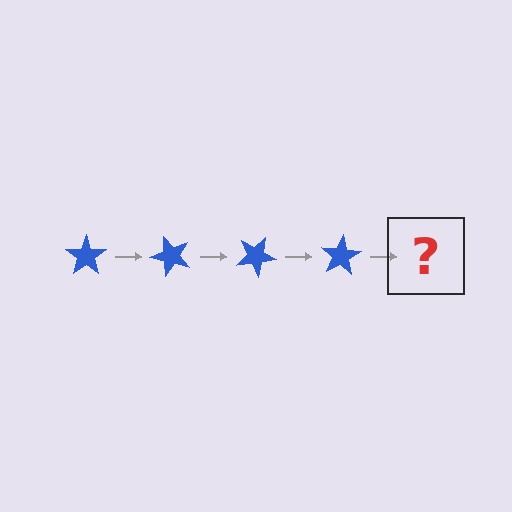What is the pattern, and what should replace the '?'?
The pattern is that the star rotates 50 degrees each step. The '?' should be a blue star rotated 200 degrees.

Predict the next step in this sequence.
The next step is a blue star rotated 200 degrees.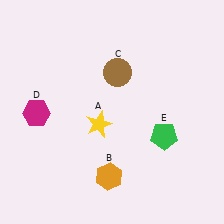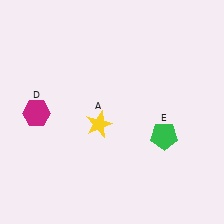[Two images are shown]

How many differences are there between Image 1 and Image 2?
There are 2 differences between the two images.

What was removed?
The orange hexagon (B), the brown circle (C) were removed in Image 2.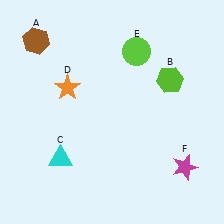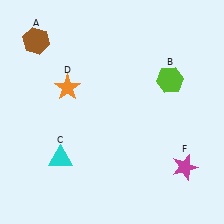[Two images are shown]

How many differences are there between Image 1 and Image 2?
There is 1 difference between the two images.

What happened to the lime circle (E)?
The lime circle (E) was removed in Image 2. It was in the top-right area of Image 1.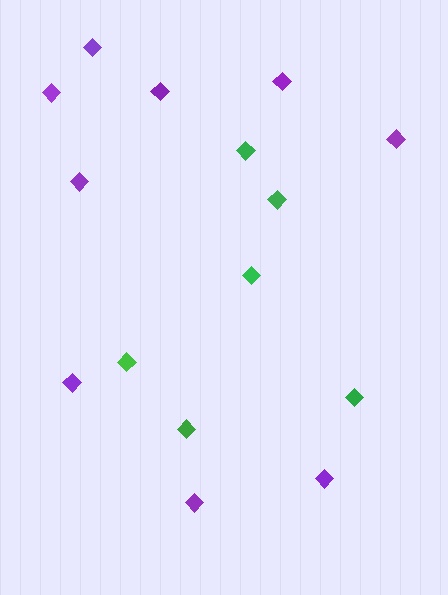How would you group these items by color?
There are 2 groups: one group of green diamonds (6) and one group of purple diamonds (9).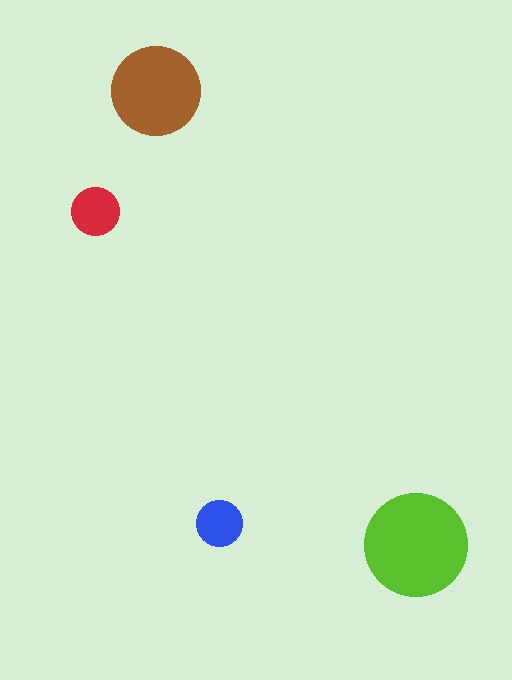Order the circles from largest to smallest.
the lime one, the brown one, the red one, the blue one.